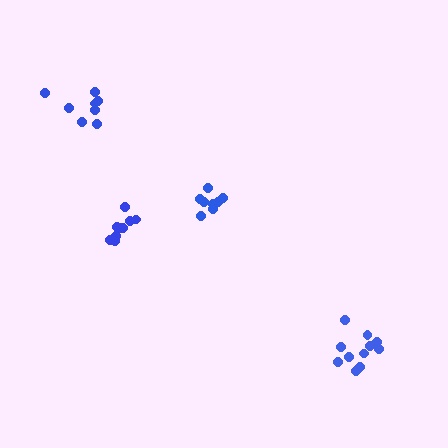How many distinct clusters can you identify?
There are 4 distinct clusters.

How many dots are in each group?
Group 1: 9 dots, Group 2: 11 dots, Group 3: 8 dots, Group 4: 8 dots (36 total).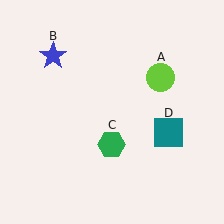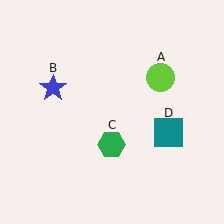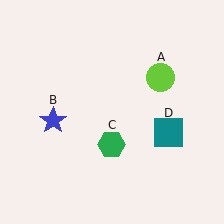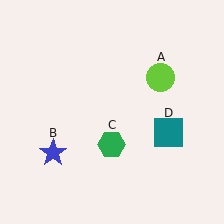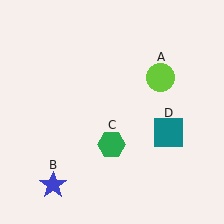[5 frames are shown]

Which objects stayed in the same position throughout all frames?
Lime circle (object A) and green hexagon (object C) and teal square (object D) remained stationary.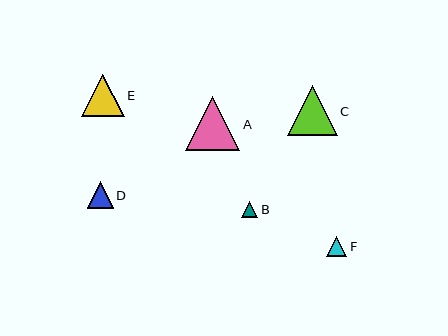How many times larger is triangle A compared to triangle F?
Triangle A is approximately 2.7 times the size of triangle F.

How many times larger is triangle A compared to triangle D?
Triangle A is approximately 2.1 times the size of triangle D.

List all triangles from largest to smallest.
From largest to smallest: A, C, E, D, F, B.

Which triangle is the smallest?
Triangle B is the smallest with a size of approximately 16 pixels.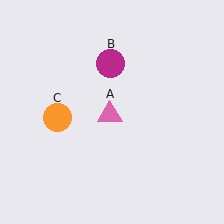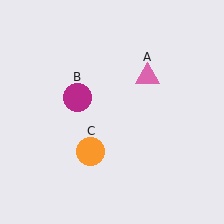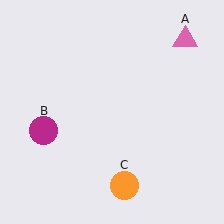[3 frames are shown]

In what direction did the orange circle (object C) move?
The orange circle (object C) moved down and to the right.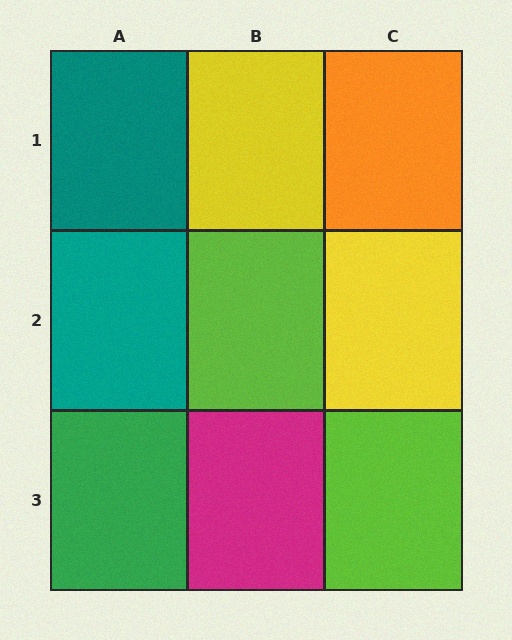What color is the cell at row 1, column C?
Orange.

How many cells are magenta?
1 cell is magenta.